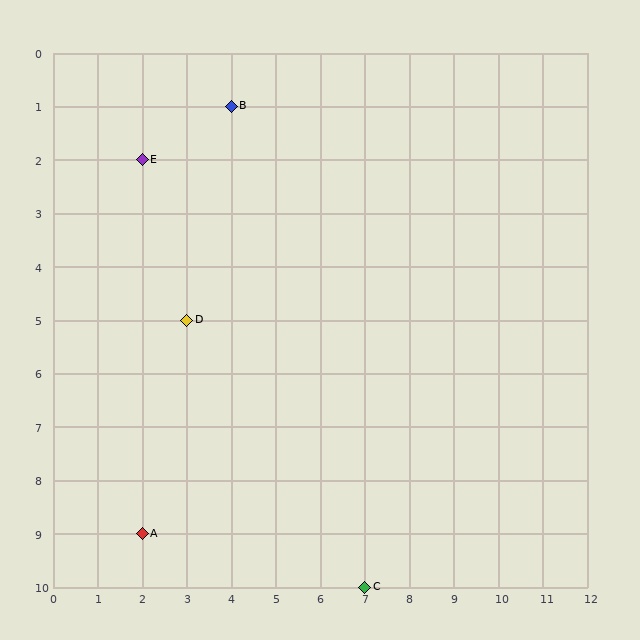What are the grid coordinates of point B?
Point B is at grid coordinates (4, 1).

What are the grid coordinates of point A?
Point A is at grid coordinates (2, 9).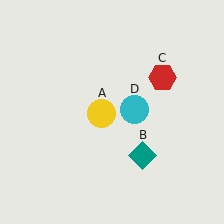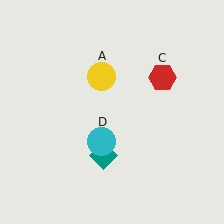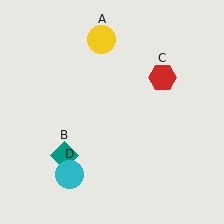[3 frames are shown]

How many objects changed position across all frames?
3 objects changed position: yellow circle (object A), teal diamond (object B), cyan circle (object D).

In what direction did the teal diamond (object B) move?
The teal diamond (object B) moved left.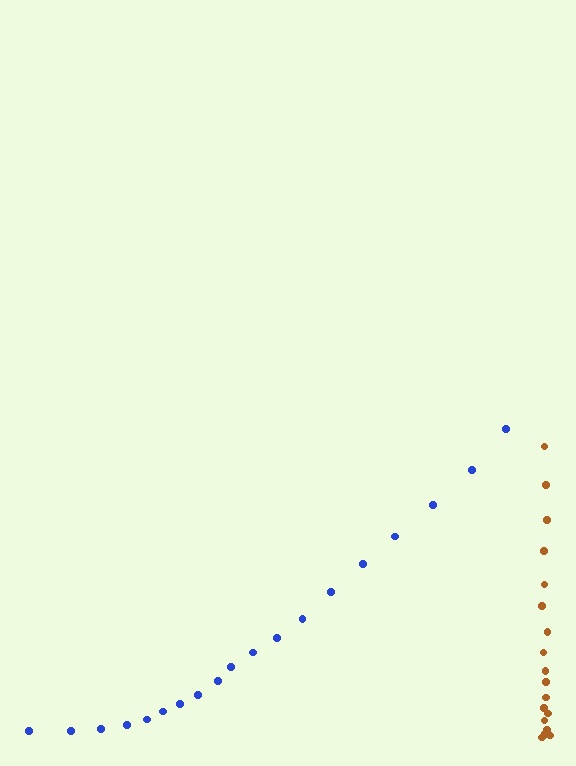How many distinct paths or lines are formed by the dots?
There are 2 distinct paths.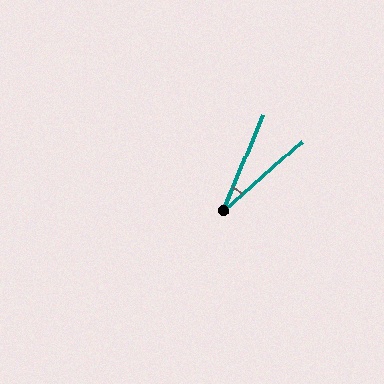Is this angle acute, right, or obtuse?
It is acute.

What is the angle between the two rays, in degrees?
Approximately 26 degrees.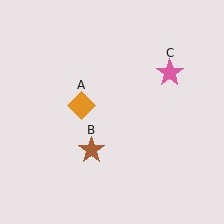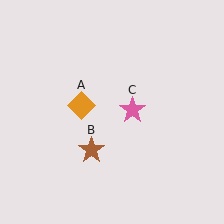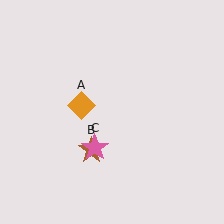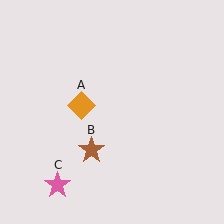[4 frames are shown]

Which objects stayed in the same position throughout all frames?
Orange diamond (object A) and brown star (object B) remained stationary.